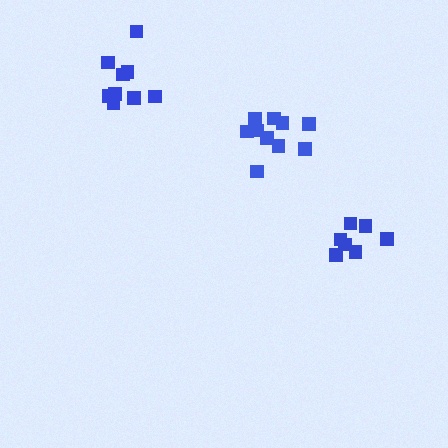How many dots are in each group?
Group 1: 7 dots, Group 2: 10 dots, Group 3: 9 dots (26 total).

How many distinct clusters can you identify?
There are 3 distinct clusters.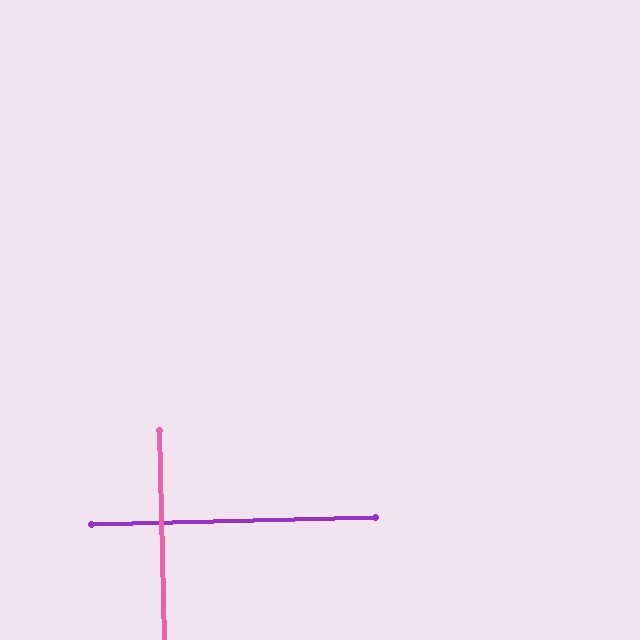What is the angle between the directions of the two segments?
Approximately 90 degrees.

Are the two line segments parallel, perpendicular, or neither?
Perpendicular — they meet at approximately 90°.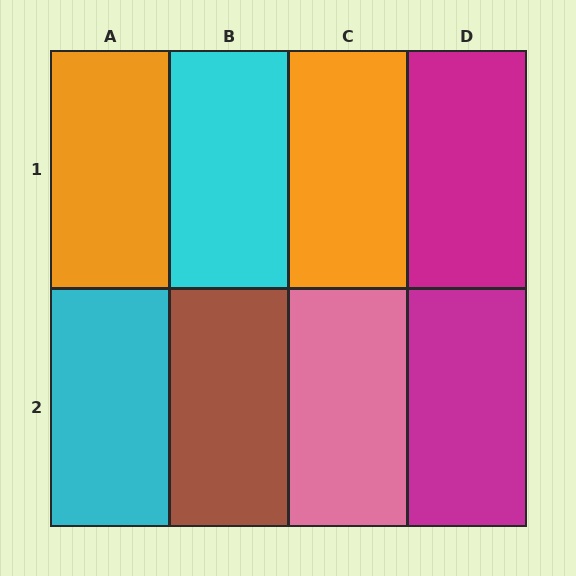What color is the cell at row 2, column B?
Brown.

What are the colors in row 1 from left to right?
Orange, cyan, orange, magenta.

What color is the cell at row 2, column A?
Cyan.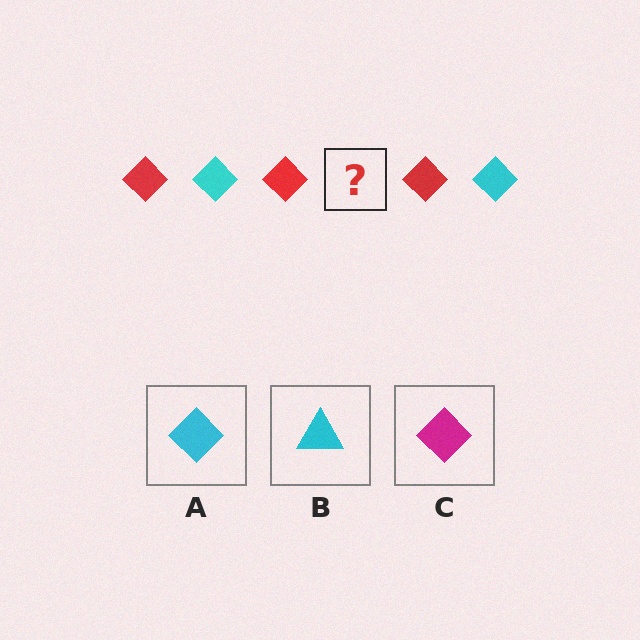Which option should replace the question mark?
Option A.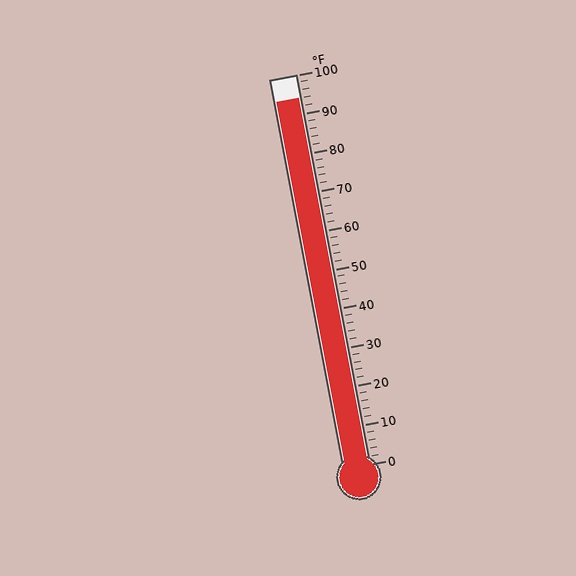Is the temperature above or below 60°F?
The temperature is above 60°F.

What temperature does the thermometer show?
The thermometer shows approximately 94°F.